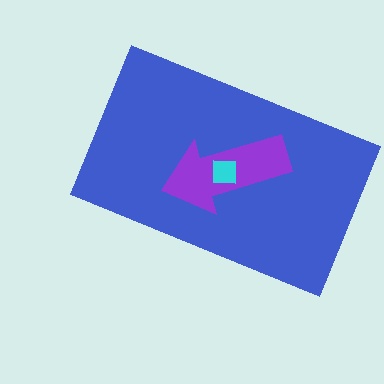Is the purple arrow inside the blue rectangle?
Yes.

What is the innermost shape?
The cyan square.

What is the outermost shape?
The blue rectangle.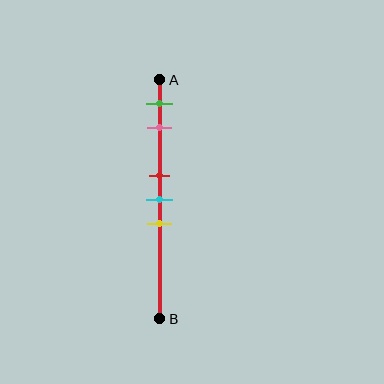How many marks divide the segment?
There are 5 marks dividing the segment.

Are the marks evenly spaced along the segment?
No, the marks are not evenly spaced.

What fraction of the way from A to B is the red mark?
The red mark is approximately 40% (0.4) of the way from A to B.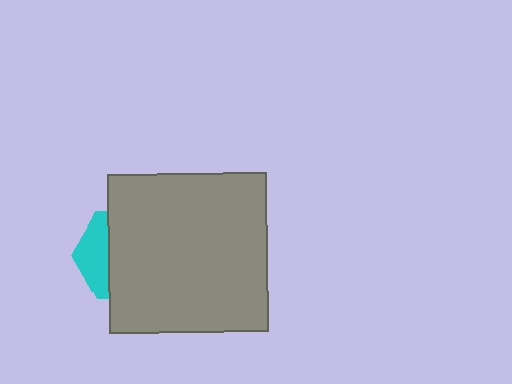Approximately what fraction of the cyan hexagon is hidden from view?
Roughly 67% of the cyan hexagon is hidden behind the gray square.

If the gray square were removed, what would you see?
You would see the complete cyan hexagon.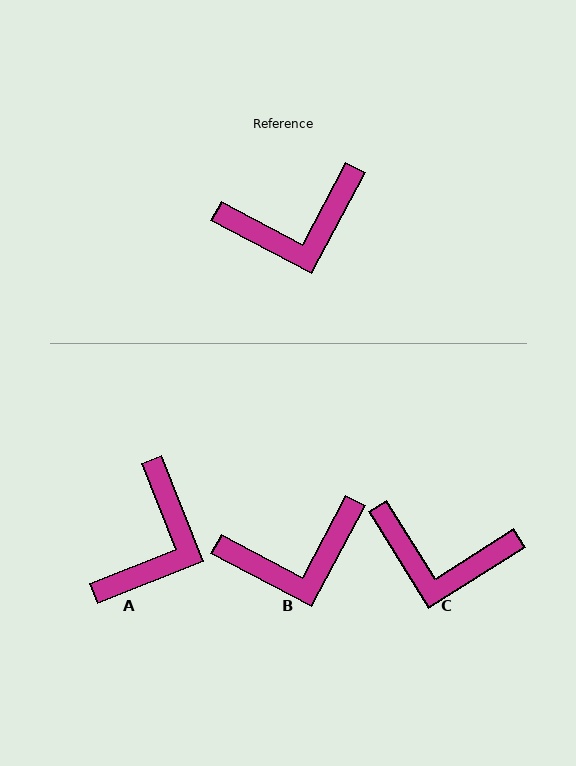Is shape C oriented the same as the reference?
No, it is off by about 30 degrees.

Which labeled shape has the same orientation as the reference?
B.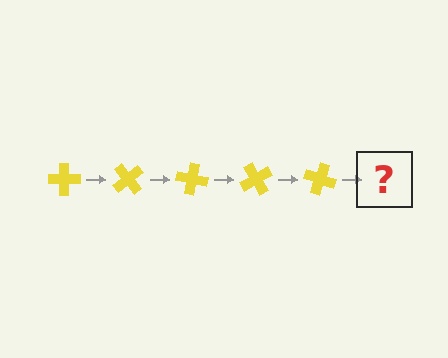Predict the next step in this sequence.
The next step is a yellow cross rotated 250 degrees.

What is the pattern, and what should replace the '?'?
The pattern is that the cross rotates 50 degrees each step. The '?' should be a yellow cross rotated 250 degrees.